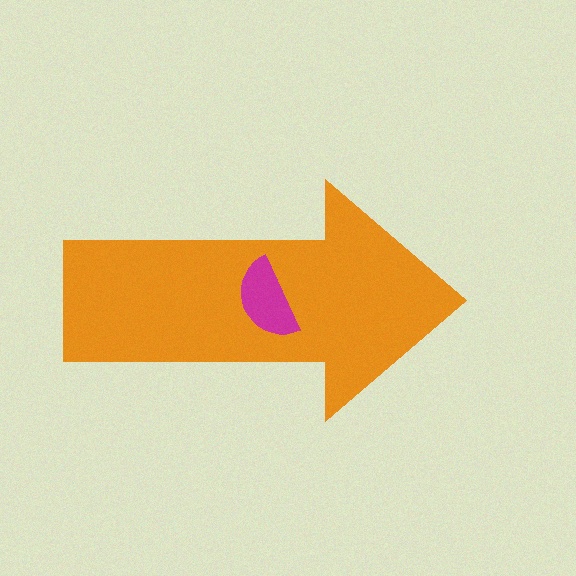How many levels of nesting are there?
2.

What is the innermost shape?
The magenta semicircle.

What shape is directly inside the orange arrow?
The magenta semicircle.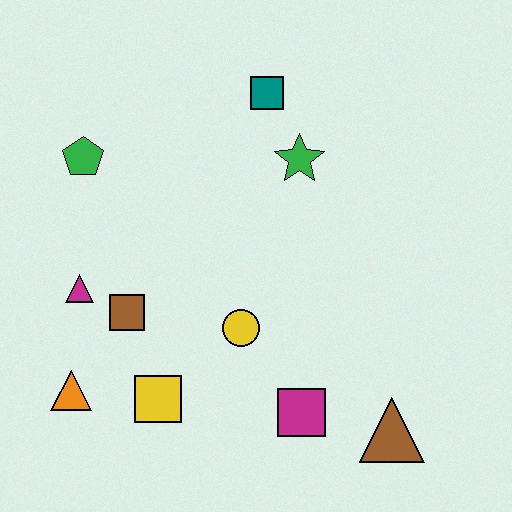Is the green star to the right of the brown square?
Yes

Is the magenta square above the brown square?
No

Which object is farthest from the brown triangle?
The green pentagon is farthest from the brown triangle.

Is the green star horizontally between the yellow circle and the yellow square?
No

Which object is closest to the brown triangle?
The magenta square is closest to the brown triangle.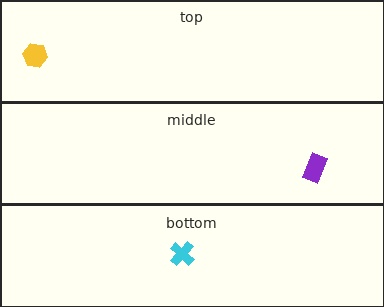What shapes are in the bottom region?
The cyan cross.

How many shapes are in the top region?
1.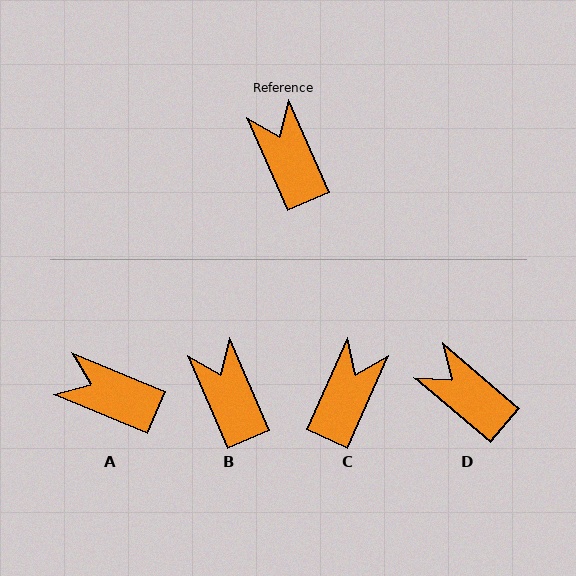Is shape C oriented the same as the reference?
No, it is off by about 47 degrees.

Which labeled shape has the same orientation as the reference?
B.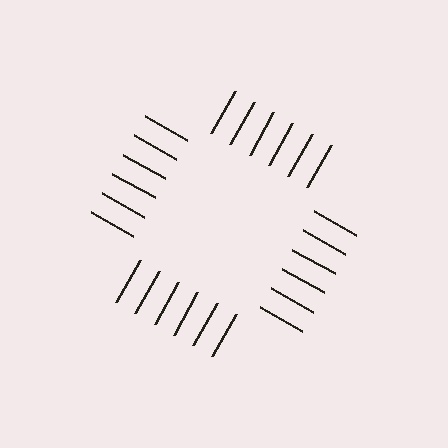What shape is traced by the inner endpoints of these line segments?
An illusory square — the line segments terminate on its edges but no continuous stroke is drawn.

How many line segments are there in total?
24 — 6 along each of the 4 edges.